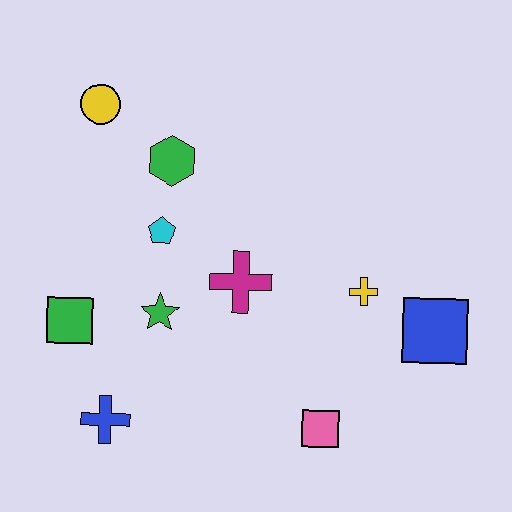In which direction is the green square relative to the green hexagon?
The green square is below the green hexagon.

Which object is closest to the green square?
The green star is closest to the green square.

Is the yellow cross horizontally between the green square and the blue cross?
No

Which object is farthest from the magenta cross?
The yellow circle is farthest from the magenta cross.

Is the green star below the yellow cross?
Yes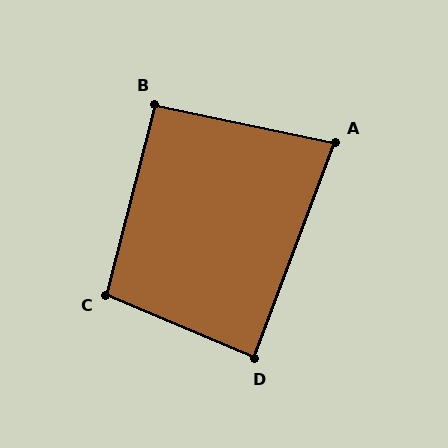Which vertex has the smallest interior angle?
A, at approximately 81 degrees.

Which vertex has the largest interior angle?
C, at approximately 99 degrees.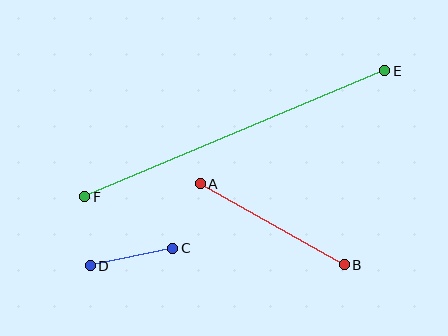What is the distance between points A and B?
The distance is approximately 165 pixels.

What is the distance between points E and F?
The distance is approximately 325 pixels.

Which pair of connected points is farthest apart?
Points E and F are farthest apart.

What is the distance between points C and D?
The distance is approximately 84 pixels.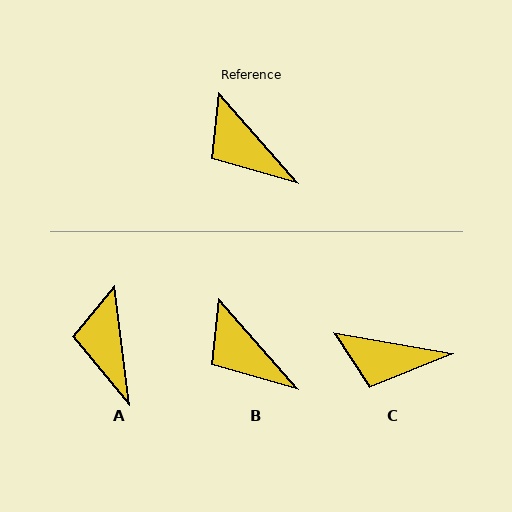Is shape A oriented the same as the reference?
No, it is off by about 35 degrees.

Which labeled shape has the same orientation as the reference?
B.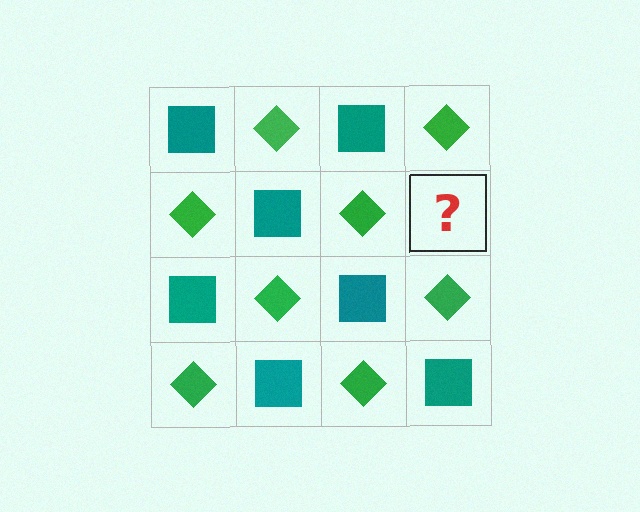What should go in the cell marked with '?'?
The missing cell should contain a teal square.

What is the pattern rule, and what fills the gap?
The rule is that it alternates teal square and green diamond in a checkerboard pattern. The gap should be filled with a teal square.